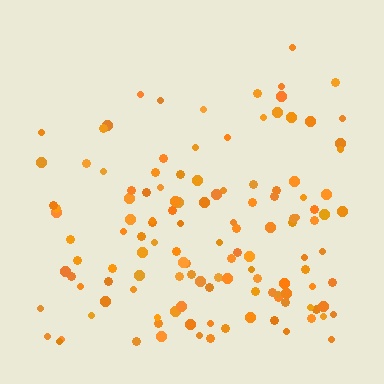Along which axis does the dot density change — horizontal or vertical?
Vertical.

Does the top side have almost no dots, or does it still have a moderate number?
Still a moderate number, just noticeably fewer than the bottom.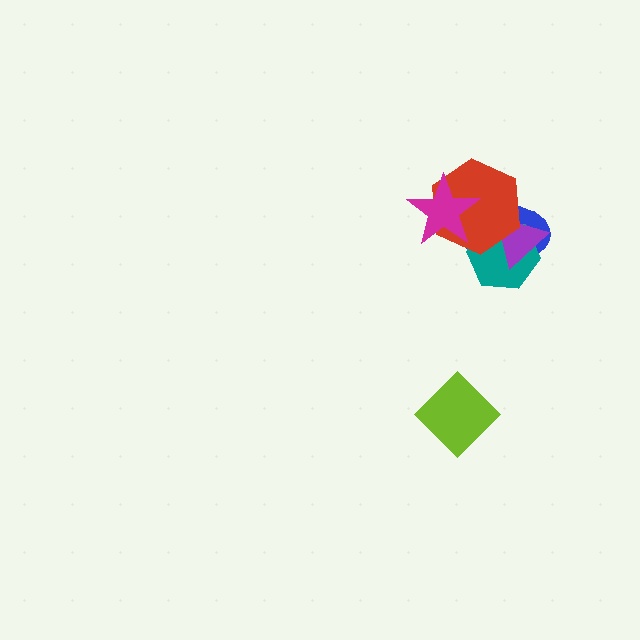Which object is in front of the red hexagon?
The magenta star is in front of the red hexagon.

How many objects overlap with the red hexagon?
4 objects overlap with the red hexagon.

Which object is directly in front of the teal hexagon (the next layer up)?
The purple triangle is directly in front of the teal hexagon.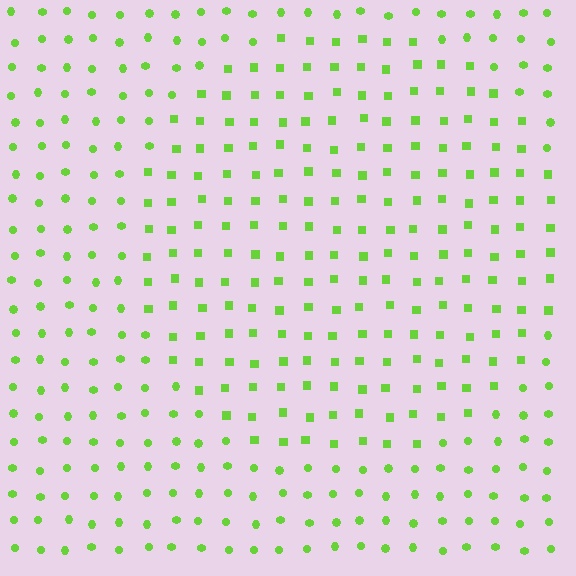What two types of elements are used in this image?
The image uses squares inside the circle region and circles outside it.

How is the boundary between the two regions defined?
The boundary is defined by a change in element shape: squares inside vs. circles outside. All elements share the same color and spacing.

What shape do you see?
I see a circle.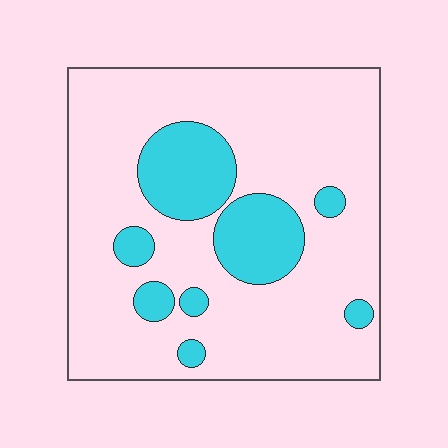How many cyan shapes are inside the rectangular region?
8.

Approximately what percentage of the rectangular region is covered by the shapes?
Approximately 20%.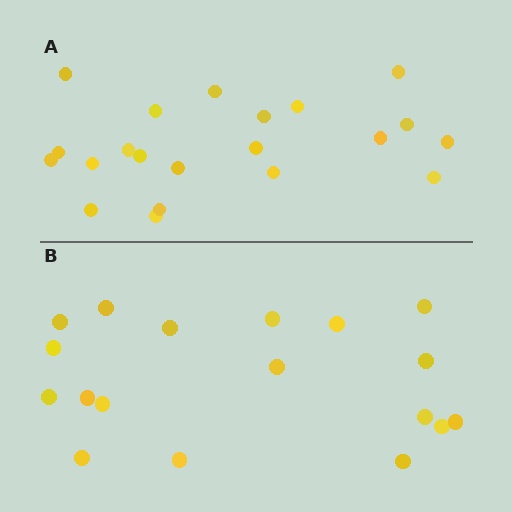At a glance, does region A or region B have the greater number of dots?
Region A (the top region) has more dots.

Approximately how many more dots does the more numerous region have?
Region A has just a few more — roughly 2 or 3 more dots than region B.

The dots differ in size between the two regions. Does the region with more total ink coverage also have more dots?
No. Region B has more total ink coverage because its dots are larger, but region A actually contains more individual dots. Total area can be misleading — the number of items is what matters here.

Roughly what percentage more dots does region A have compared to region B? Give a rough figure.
About 15% more.